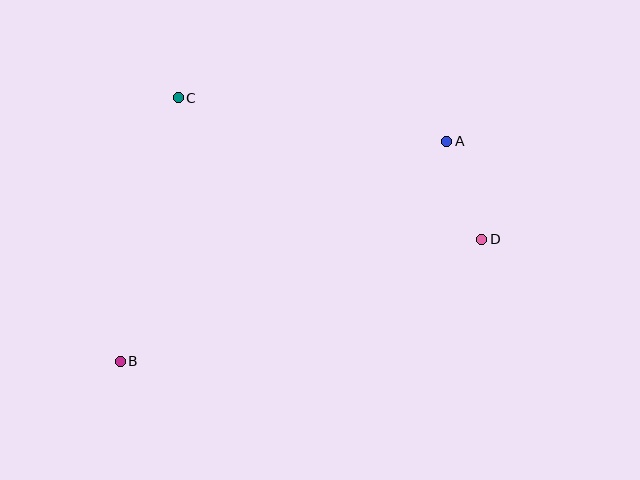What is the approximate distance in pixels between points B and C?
The distance between B and C is approximately 270 pixels.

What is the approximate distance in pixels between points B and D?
The distance between B and D is approximately 382 pixels.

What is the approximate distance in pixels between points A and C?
The distance between A and C is approximately 272 pixels.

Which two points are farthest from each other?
Points A and B are farthest from each other.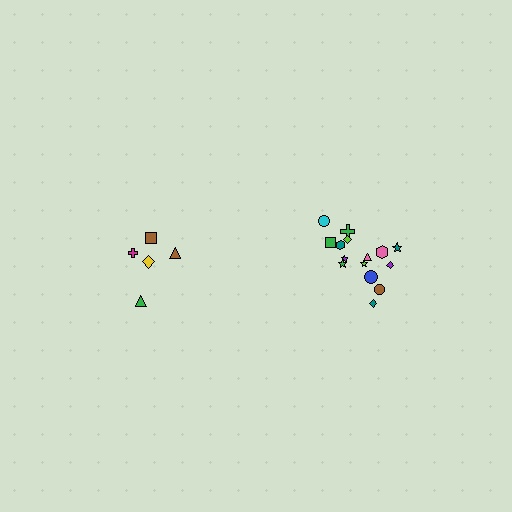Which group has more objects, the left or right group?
The right group.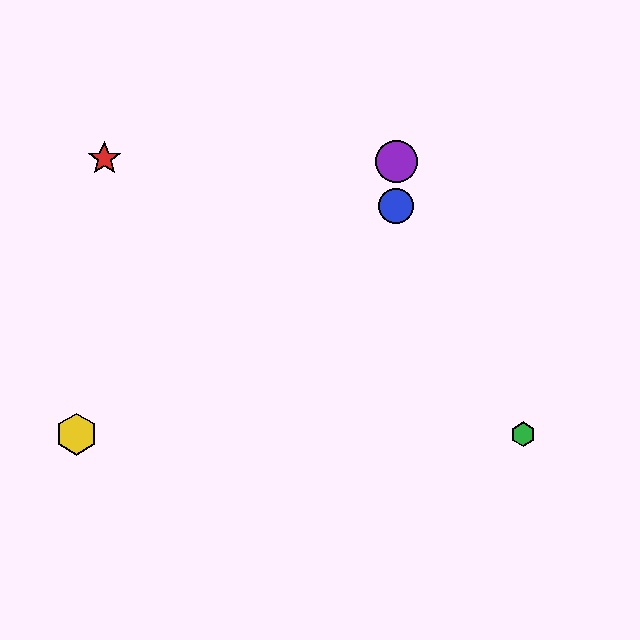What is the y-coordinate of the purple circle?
The purple circle is at y≈162.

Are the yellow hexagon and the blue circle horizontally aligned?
No, the yellow hexagon is at y≈434 and the blue circle is at y≈206.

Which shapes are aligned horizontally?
The green hexagon, the yellow hexagon are aligned horizontally.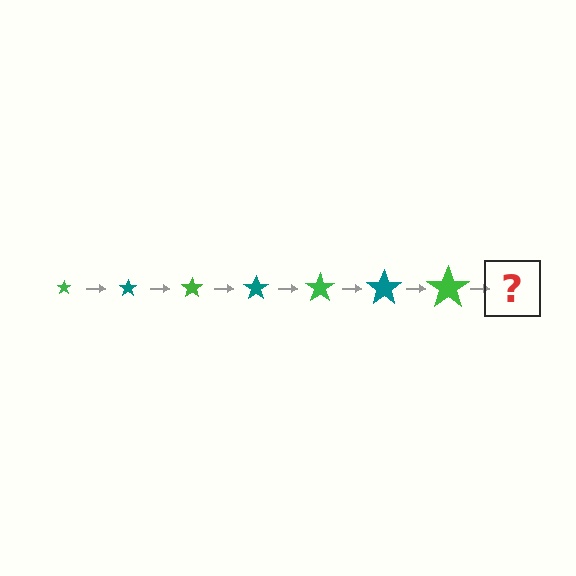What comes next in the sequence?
The next element should be a teal star, larger than the previous one.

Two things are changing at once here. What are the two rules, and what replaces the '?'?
The two rules are that the star grows larger each step and the color cycles through green and teal. The '?' should be a teal star, larger than the previous one.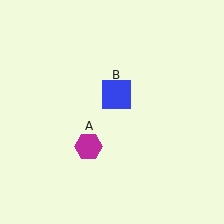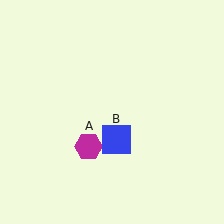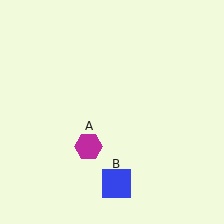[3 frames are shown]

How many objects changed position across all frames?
1 object changed position: blue square (object B).